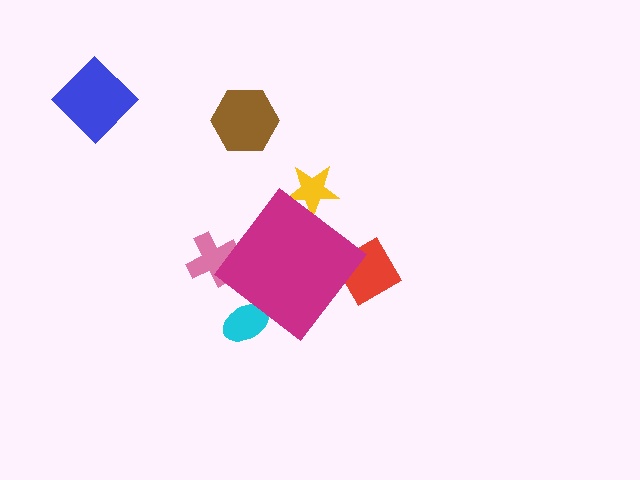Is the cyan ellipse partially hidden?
Yes, the cyan ellipse is partially hidden behind the magenta diamond.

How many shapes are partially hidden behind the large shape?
4 shapes are partially hidden.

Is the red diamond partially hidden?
Yes, the red diamond is partially hidden behind the magenta diamond.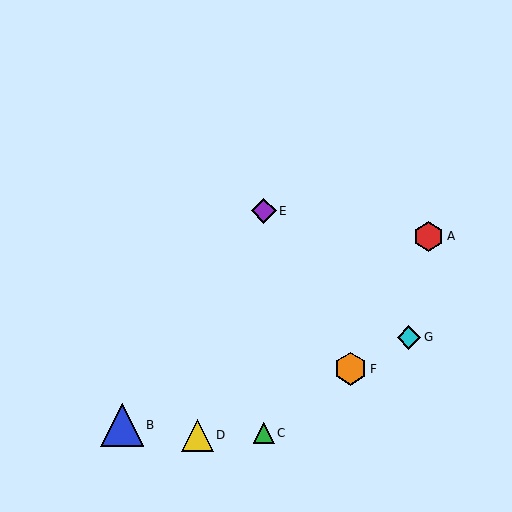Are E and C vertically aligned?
Yes, both are at x≈264.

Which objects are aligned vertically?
Objects C, E are aligned vertically.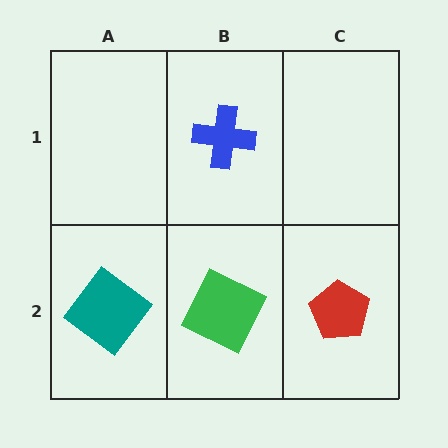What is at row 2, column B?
A green square.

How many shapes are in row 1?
1 shape.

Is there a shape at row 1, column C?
No, that cell is empty.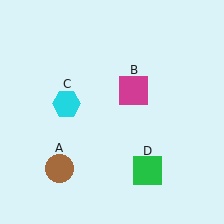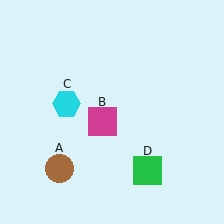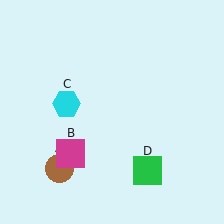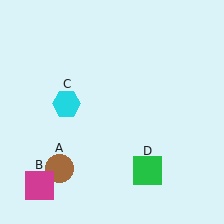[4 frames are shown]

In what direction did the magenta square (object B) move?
The magenta square (object B) moved down and to the left.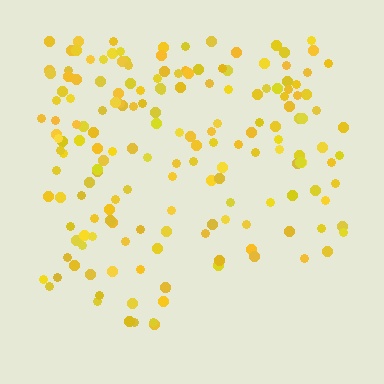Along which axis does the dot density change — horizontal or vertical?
Vertical.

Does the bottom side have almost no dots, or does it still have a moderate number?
Still a moderate number, just noticeably fewer than the top.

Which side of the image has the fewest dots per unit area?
The bottom.